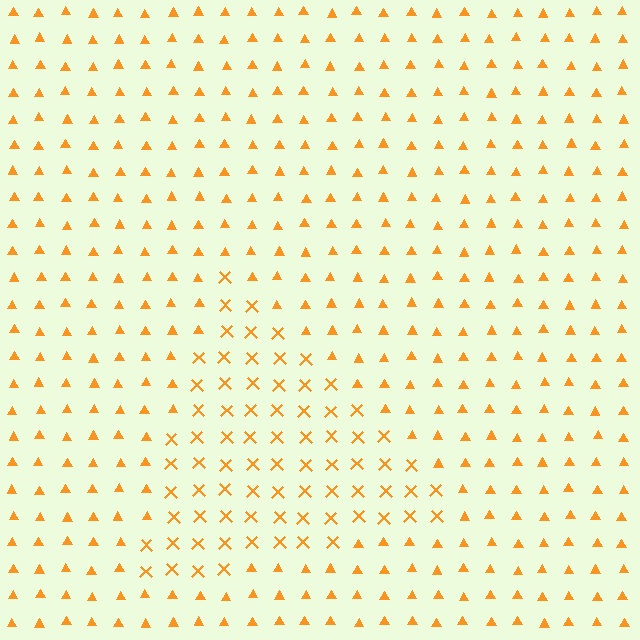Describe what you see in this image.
The image is filled with small orange elements arranged in a uniform grid. A triangle-shaped region contains X marks, while the surrounding area contains triangles. The boundary is defined purely by the change in element shape.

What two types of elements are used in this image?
The image uses X marks inside the triangle region and triangles outside it.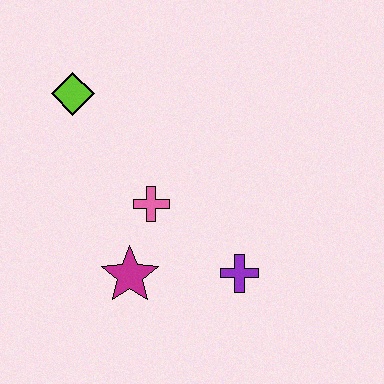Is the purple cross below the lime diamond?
Yes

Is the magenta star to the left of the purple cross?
Yes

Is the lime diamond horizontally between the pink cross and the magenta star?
No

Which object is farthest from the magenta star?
The lime diamond is farthest from the magenta star.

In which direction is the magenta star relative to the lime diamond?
The magenta star is below the lime diamond.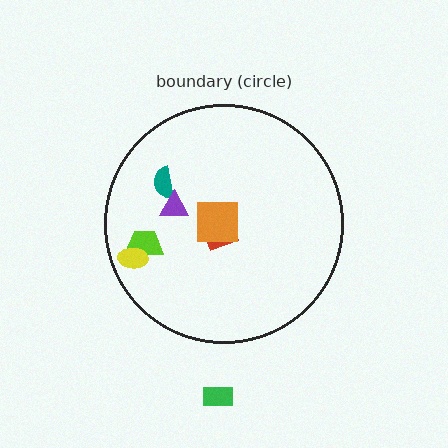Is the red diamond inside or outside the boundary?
Inside.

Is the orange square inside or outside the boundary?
Inside.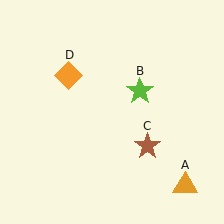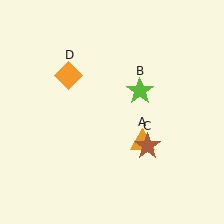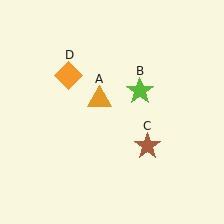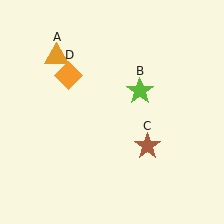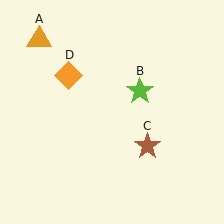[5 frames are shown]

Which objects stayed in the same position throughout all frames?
Lime star (object B) and brown star (object C) and orange diamond (object D) remained stationary.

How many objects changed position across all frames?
1 object changed position: orange triangle (object A).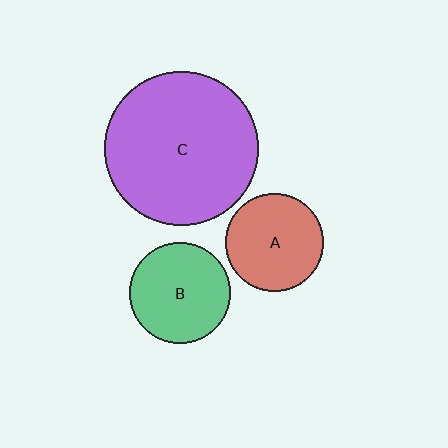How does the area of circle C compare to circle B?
Approximately 2.3 times.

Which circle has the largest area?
Circle C (purple).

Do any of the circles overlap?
No, none of the circles overlap.